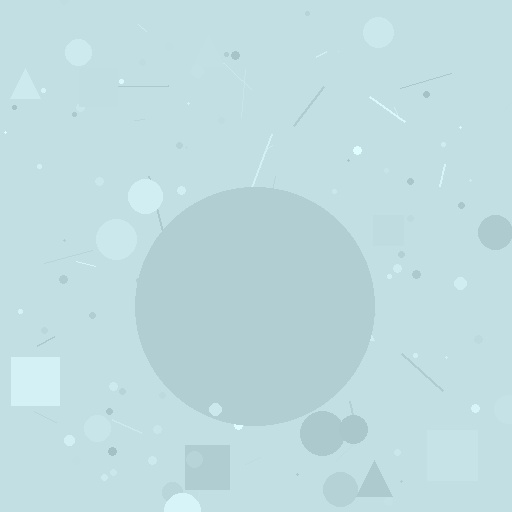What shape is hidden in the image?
A circle is hidden in the image.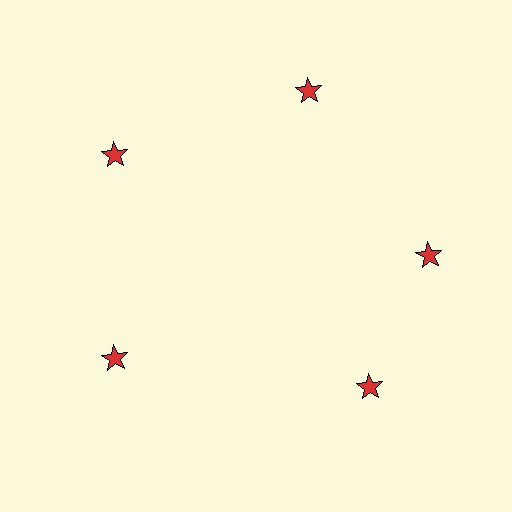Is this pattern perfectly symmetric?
No. The 5 red stars are arranged in a ring, but one element near the 5 o'clock position is rotated out of alignment along the ring, breaking the 5-fold rotational symmetry.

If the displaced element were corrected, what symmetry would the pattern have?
It would have 5-fold rotational symmetry — the pattern would map onto itself every 72 degrees.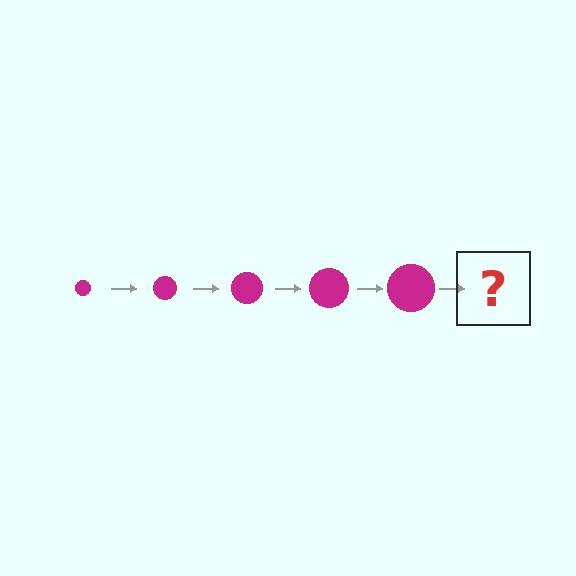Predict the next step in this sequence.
The next step is a magenta circle, larger than the previous one.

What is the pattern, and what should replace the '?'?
The pattern is that the circle gets progressively larger each step. The '?' should be a magenta circle, larger than the previous one.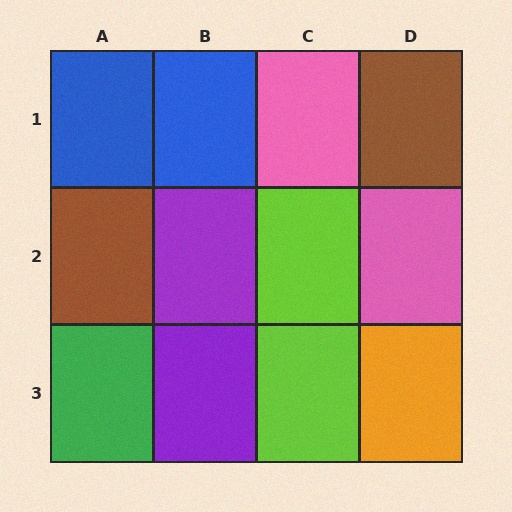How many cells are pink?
2 cells are pink.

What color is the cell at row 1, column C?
Pink.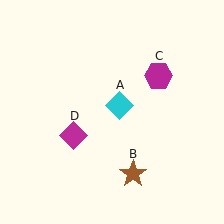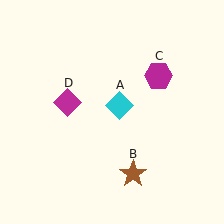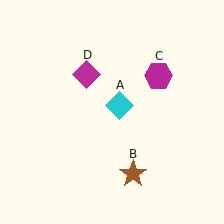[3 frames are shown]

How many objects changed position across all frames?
1 object changed position: magenta diamond (object D).